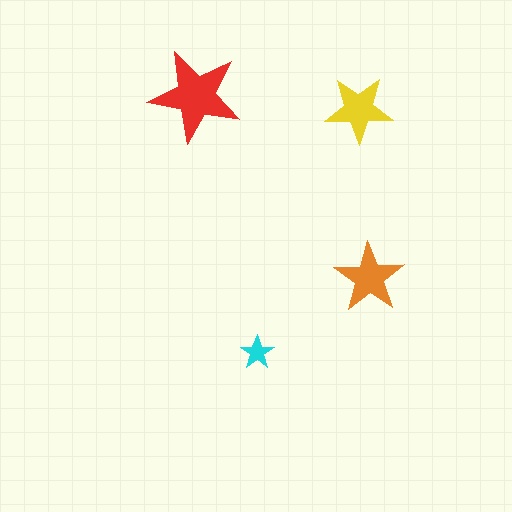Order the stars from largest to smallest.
the red one, the orange one, the yellow one, the cyan one.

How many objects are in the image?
There are 4 objects in the image.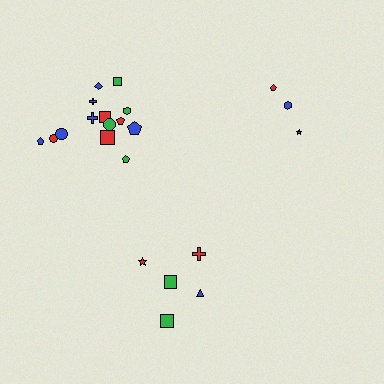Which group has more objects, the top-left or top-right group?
The top-left group.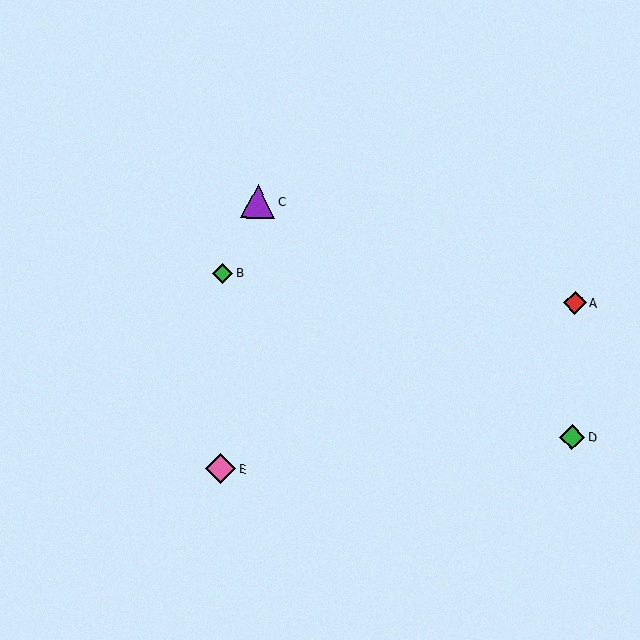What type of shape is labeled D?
Shape D is a green diamond.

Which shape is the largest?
The purple triangle (labeled C) is the largest.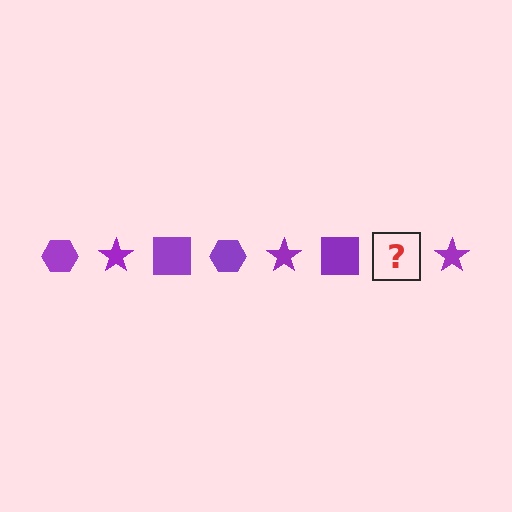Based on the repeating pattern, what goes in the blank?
The blank should be a purple hexagon.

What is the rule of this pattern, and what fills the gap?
The rule is that the pattern cycles through hexagon, star, square shapes in purple. The gap should be filled with a purple hexagon.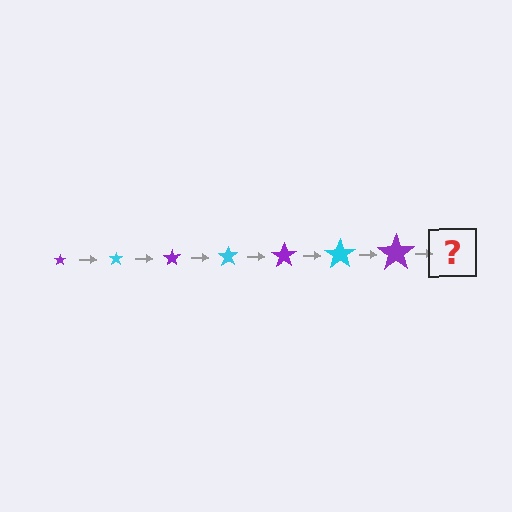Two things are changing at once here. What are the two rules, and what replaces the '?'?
The two rules are that the star grows larger each step and the color cycles through purple and cyan. The '?' should be a cyan star, larger than the previous one.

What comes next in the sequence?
The next element should be a cyan star, larger than the previous one.